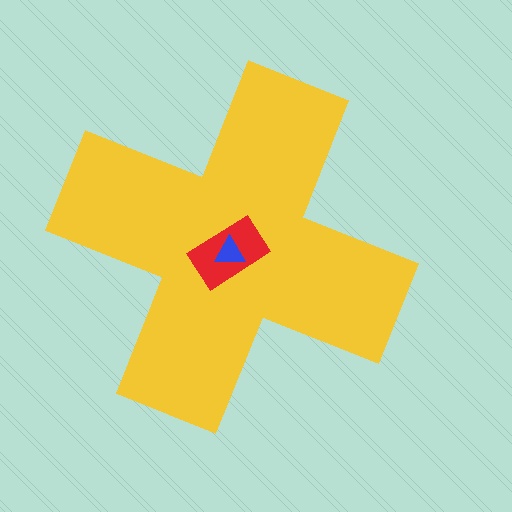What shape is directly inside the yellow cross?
The red rectangle.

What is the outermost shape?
The yellow cross.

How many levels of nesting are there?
3.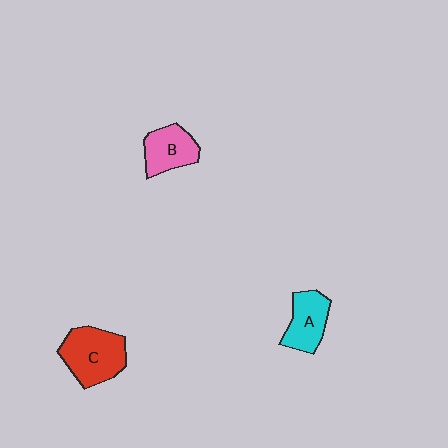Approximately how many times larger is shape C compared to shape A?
Approximately 1.4 times.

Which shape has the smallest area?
Shape B (pink).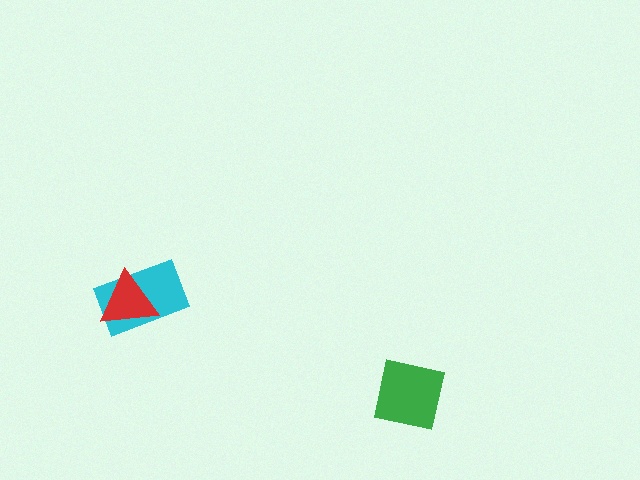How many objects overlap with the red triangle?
1 object overlaps with the red triangle.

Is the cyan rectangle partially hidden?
Yes, it is partially covered by another shape.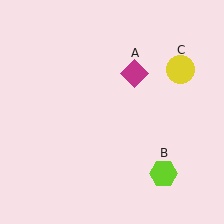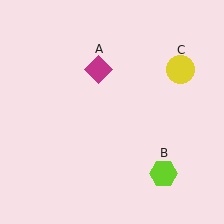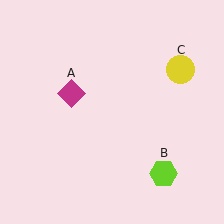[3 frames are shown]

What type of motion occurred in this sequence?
The magenta diamond (object A) rotated counterclockwise around the center of the scene.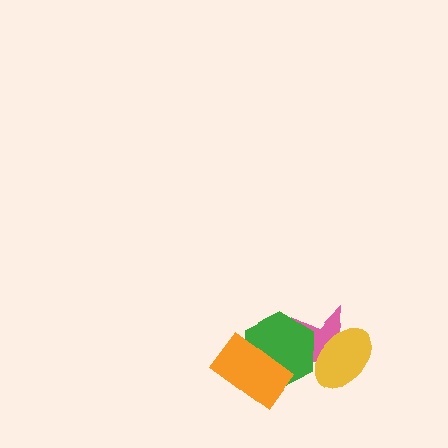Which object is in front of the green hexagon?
The orange rectangle is in front of the green hexagon.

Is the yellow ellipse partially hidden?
Yes, it is partially covered by another shape.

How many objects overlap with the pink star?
2 objects overlap with the pink star.